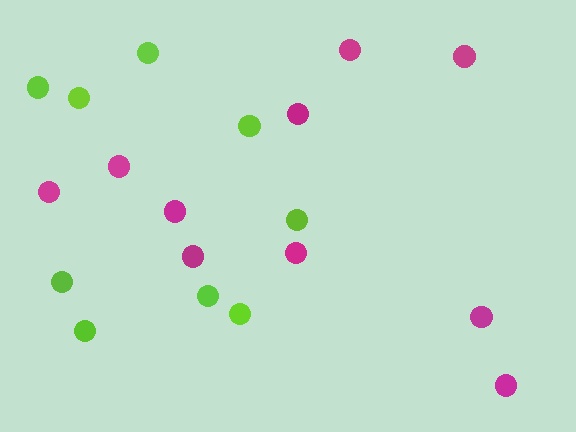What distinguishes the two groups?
There are 2 groups: one group of lime circles (9) and one group of magenta circles (10).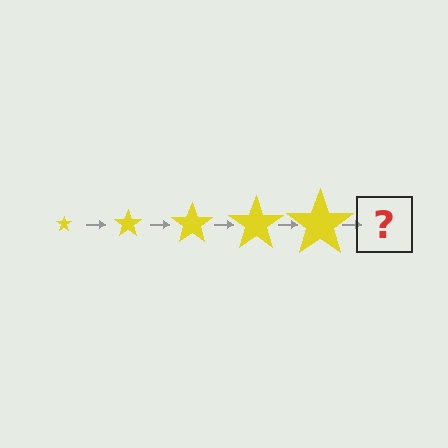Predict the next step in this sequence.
The next step is a yellow star, larger than the previous one.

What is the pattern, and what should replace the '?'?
The pattern is that the star gets progressively larger each step. The '?' should be a yellow star, larger than the previous one.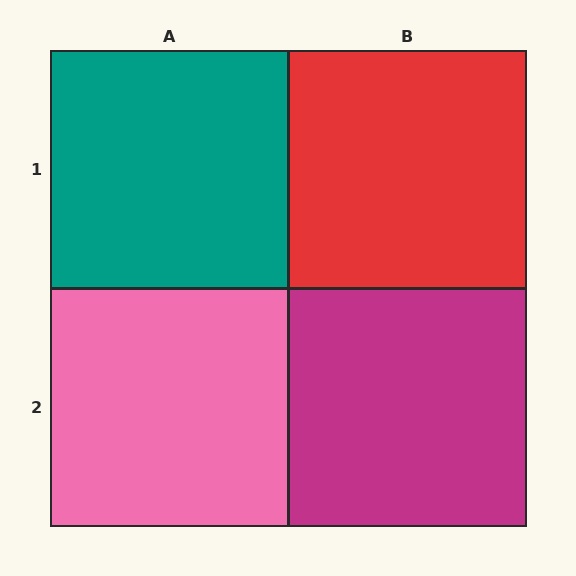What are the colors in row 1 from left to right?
Teal, red.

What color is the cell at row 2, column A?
Pink.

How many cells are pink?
1 cell is pink.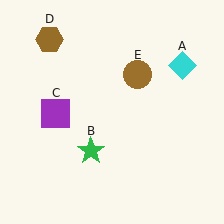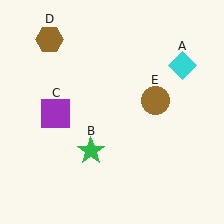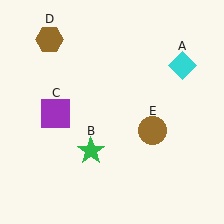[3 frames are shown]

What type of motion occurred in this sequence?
The brown circle (object E) rotated clockwise around the center of the scene.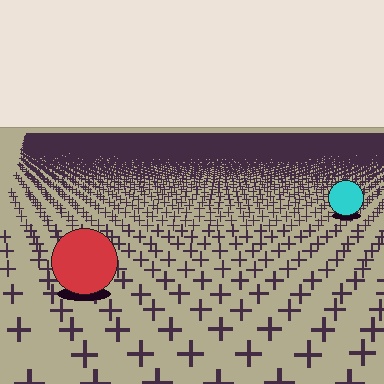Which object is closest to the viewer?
The red circle is closest. The texture marks near it are larger and more spread out.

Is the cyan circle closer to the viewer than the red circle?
No. The red circle is closer — you can tell from the texture gradient: the ground texture is coarser near it.